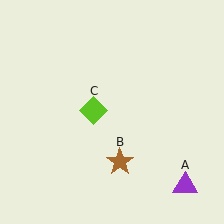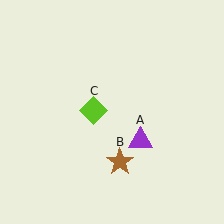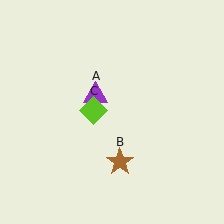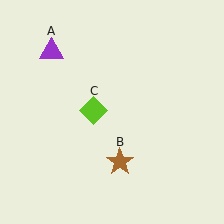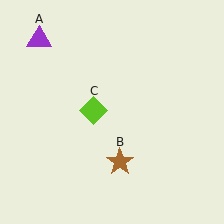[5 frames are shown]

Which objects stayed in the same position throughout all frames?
Brown star (object B) and lime diamond (object C) remained stationary.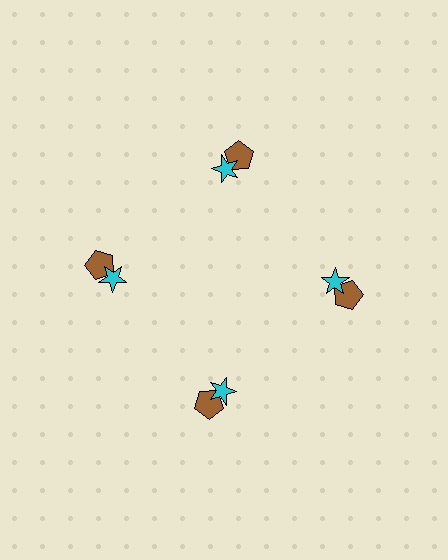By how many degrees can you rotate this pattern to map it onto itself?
The pattern maps onto itself every 90 degrees of rotation.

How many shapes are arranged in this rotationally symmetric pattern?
There are 8 shapes, arranged in 4 groups of 2.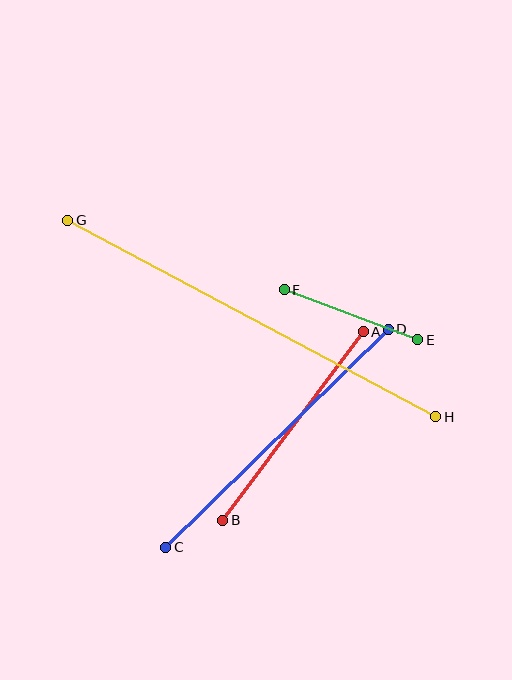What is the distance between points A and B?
The distance is approximately 235 pixels.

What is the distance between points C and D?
The distance is approximately 312 pixels.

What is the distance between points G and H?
The distance is approximately 417 pixels.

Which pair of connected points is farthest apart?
Points G and H are farthest apart.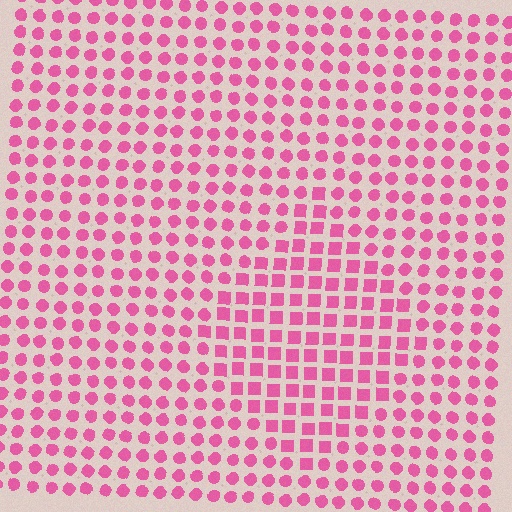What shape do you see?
I see a diamond.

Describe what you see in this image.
The image is filled with small pink elements arranged in a uniform grid. A diamond-shaped region contains squares, while the surrounding area contains circles. The boundary is defined purely by the change in element shape.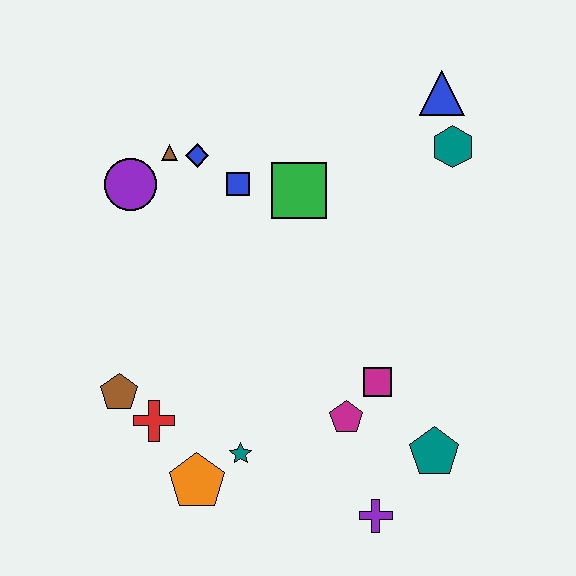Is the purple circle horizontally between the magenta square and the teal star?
No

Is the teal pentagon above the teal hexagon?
No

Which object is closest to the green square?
The blue square is closest to the green square.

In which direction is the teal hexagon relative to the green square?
The teal hexagon is to the right of the green square.